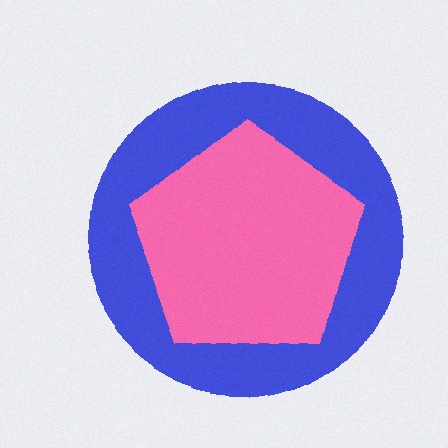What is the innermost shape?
The pink pentagon.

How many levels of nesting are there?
2.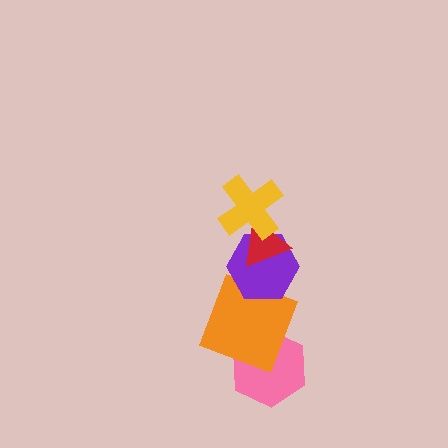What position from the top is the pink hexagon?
The pink hexagon is 5th from the top.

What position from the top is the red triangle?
The red triangle is 2nd from the top.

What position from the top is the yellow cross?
The yellow cross is 1st from the top.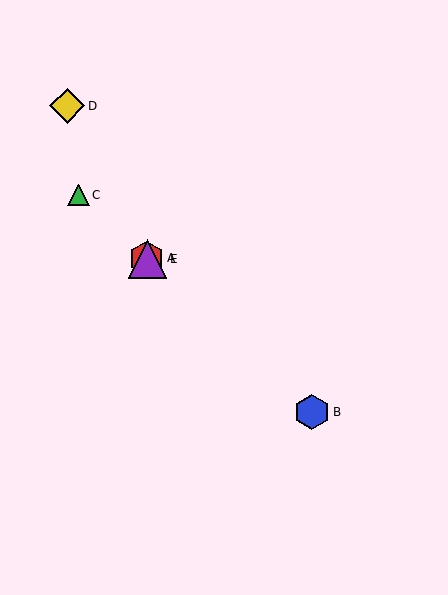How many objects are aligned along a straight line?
4 objects (A, B, C, E) are aligned along a straight line.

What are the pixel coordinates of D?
Object D is at (67, 106).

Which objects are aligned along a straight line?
Objects A, B, C, E are aligned along a straight line.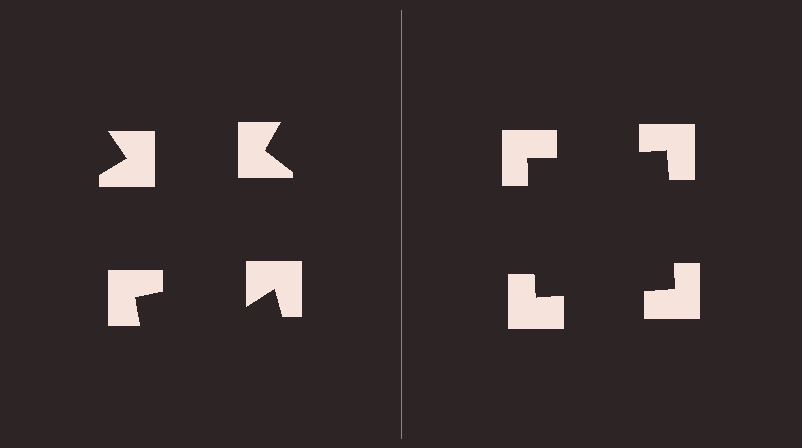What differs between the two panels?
The notched squares are positioned identically on both sides; only the wedge orientations differ. On the right they align to a square; on the left they are misaligned.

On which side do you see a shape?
An illusory square appears on the right side. On the left side the wedge cuts are rotated, so no coherent shape forms.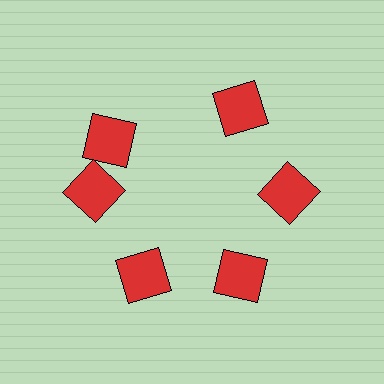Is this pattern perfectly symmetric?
No. The 6 red squares are arranged in a ring, but one element near the 11 o'clock position is rotated out of alignment along the ring, breaking the 6-fold rotational symmetry.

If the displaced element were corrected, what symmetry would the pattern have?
It would have 6-fold rotational symmetry — the pattern would map onto itself every 60 degrees.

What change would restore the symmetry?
The symmetry would be restored by rotating it back into even spacing with its neighbors so that all 6 squares sit at equal angles and equal distance from the center.